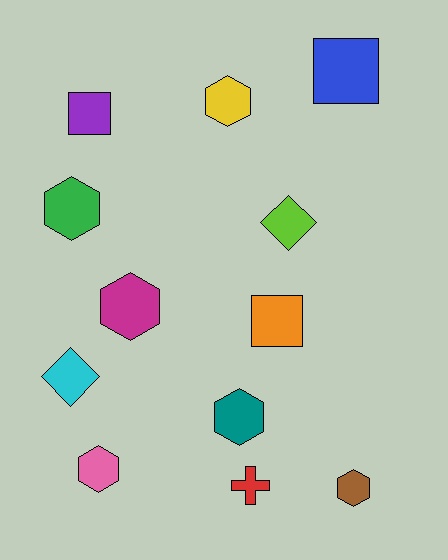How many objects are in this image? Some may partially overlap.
There are 12 objects.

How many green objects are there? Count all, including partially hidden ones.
There is 1 green object.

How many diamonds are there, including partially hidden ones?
There are 2 diamonds.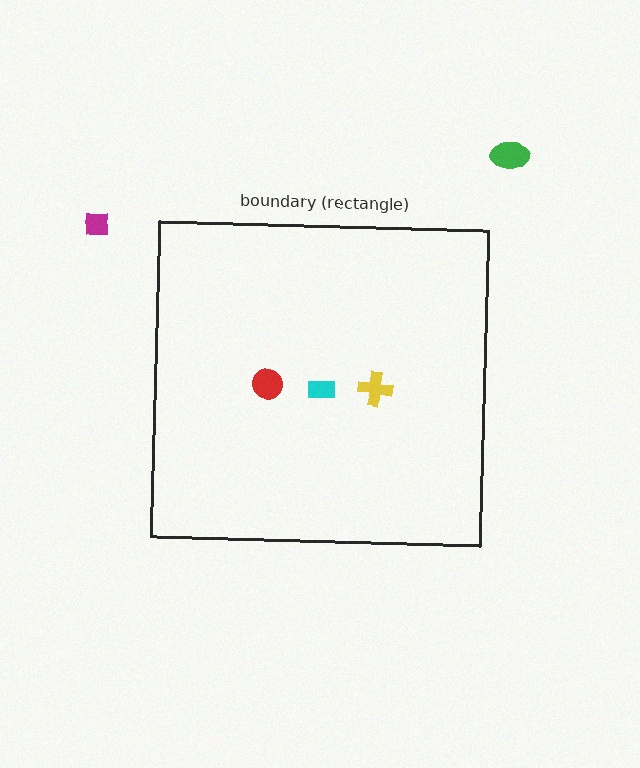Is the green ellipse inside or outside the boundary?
Outside.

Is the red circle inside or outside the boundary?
Inside.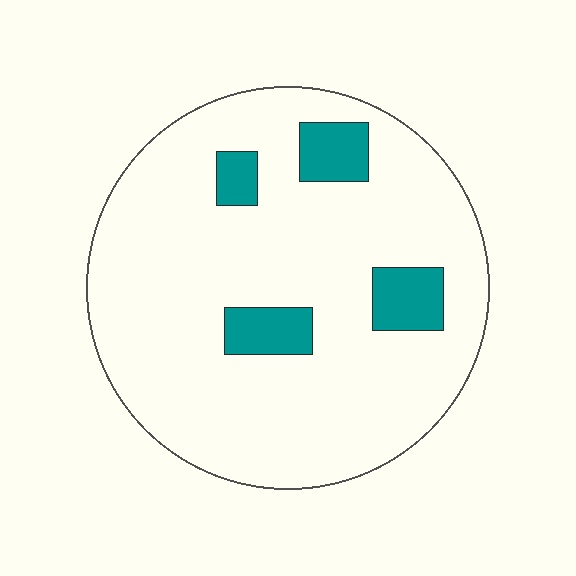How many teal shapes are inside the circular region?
4.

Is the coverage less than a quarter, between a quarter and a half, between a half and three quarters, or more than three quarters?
Less than a quarter.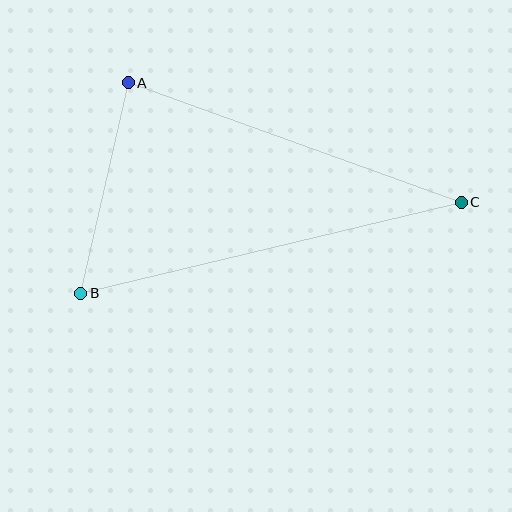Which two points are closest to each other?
Points A and B are closest to each other.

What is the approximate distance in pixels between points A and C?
The distance between A and C is approximately 354 pixels.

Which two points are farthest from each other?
Points B and C are farthest from each other.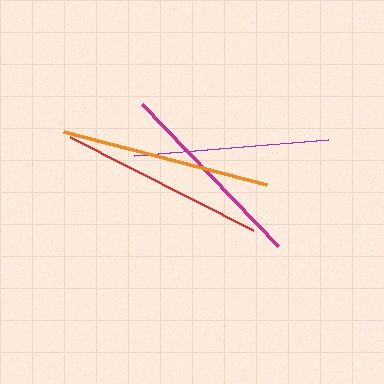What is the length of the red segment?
The red segment is approximately 205 pixels long.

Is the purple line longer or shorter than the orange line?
The orange line is longer than the purple line.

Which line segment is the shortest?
The purple line is the shortest at approximately 195 pixels.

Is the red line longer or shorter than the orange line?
The orange line is longer than the red line.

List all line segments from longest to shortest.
From longest to shortest: orange, red, magenta, purple.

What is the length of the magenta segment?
The magenta segment is approximately 197 pixels long.